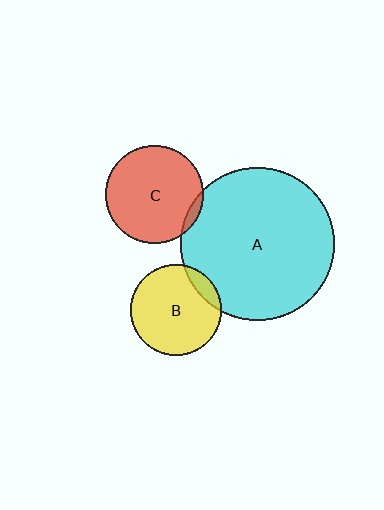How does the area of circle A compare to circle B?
Approximately 2.8 times.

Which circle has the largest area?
Circle A (cyan).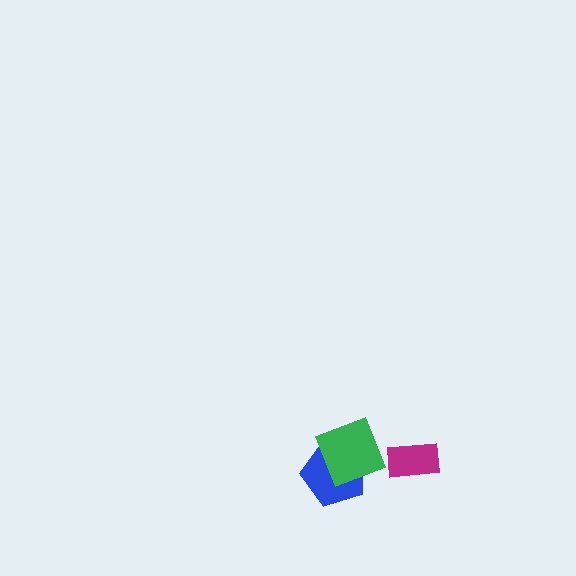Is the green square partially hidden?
No, no other shape covers it.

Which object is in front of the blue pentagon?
The green square is in front of the blue pentagon.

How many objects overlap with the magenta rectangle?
0 objects overlap with the magenta rectangle.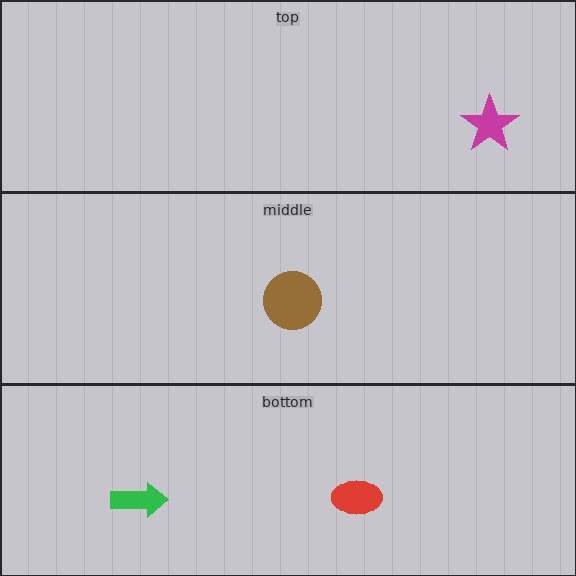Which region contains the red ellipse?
The bottom region.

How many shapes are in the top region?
1.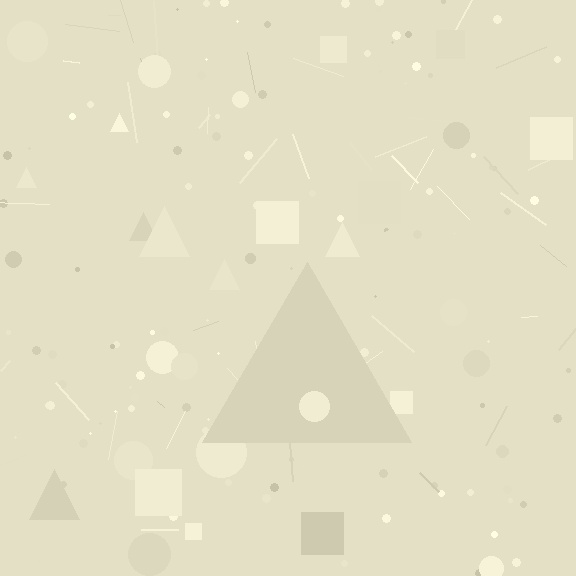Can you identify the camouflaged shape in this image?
The camouflaged shape is a triangle.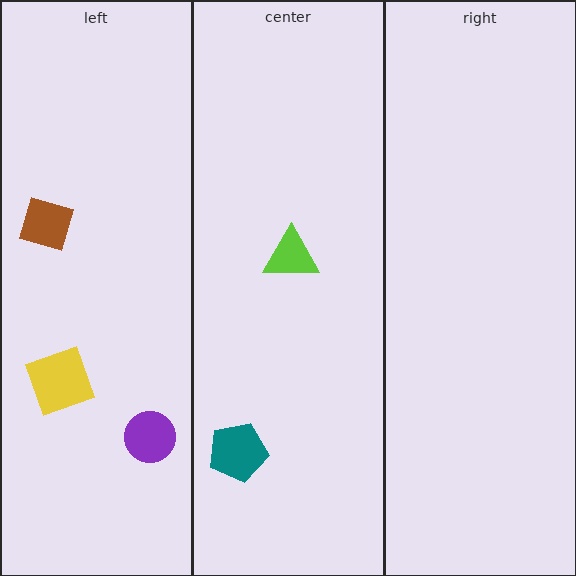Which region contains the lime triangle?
The center region.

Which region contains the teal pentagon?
The center region.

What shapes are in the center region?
The lime triangle, the teal pentagon.